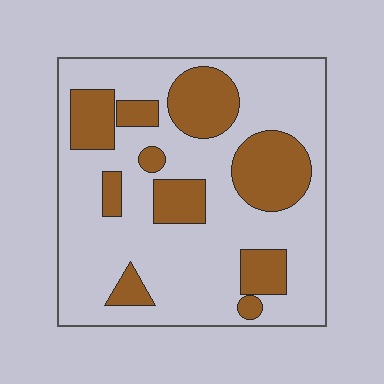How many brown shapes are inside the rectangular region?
10.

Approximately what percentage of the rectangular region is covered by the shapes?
Approximately 30%.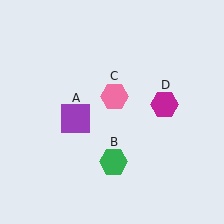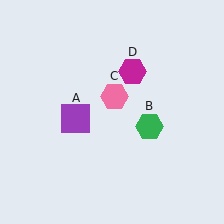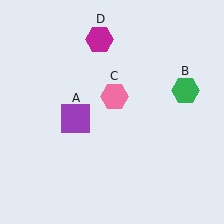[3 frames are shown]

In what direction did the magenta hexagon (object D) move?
The magenta hexagon (object D) moved up and to the left.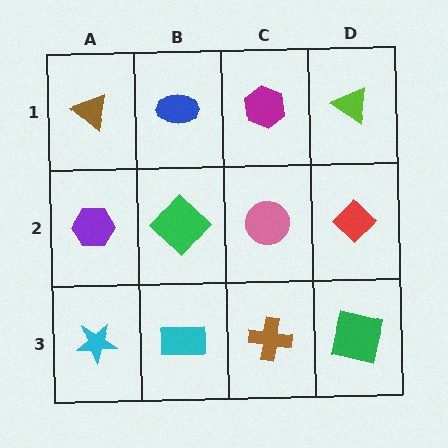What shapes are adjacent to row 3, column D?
A red diamond (row 2, column D), a brown cross (row 3, column C).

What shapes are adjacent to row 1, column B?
A green diamond (row 2, column B), a brown triangle (row 1, column A), a magenta hexagon (row 1, column C).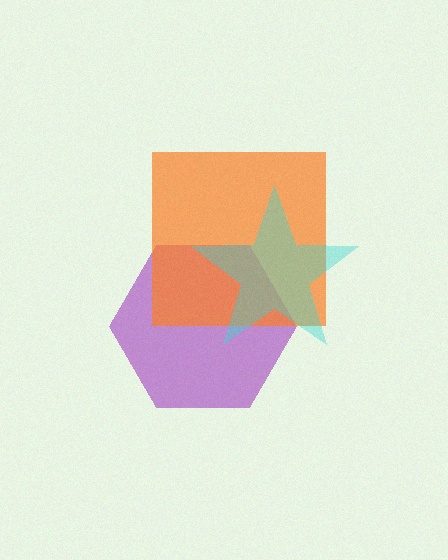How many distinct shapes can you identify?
There are 3 distinct shapes: a purple hexagon, an orange square, a cyan star.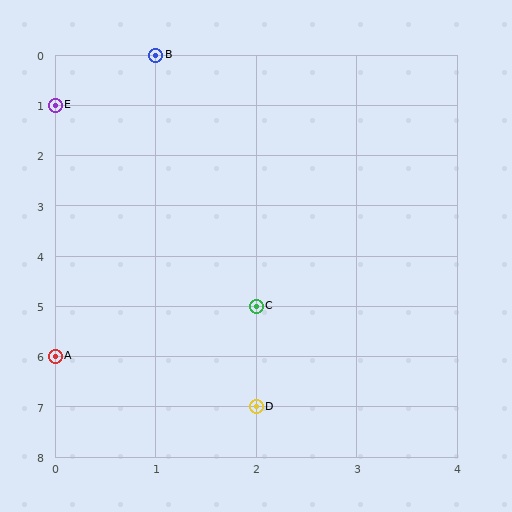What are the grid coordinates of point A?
Point A is at grid coordinates (0, 6).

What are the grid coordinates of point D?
Point D is at grid coordinates (2, 7).